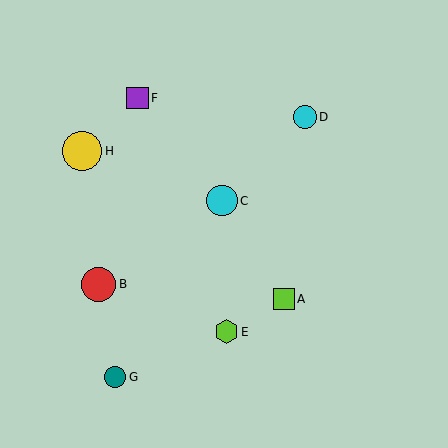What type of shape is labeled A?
Shape A is a lime square.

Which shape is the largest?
The yellow circle (labeled H) is the largest.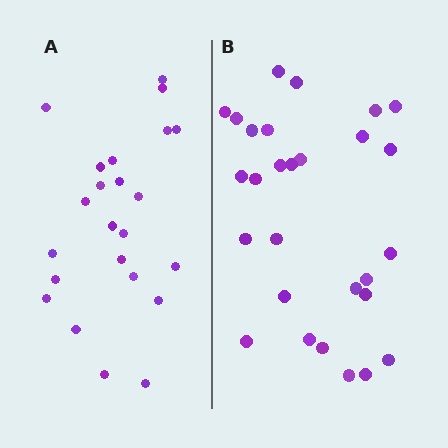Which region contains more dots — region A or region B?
Region B (the right region) has more dots.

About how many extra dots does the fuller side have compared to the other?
Region B has about 5 more dots than region A.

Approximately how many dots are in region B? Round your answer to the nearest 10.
About 30 dots. (The exact count is 28, which rounds to 30.)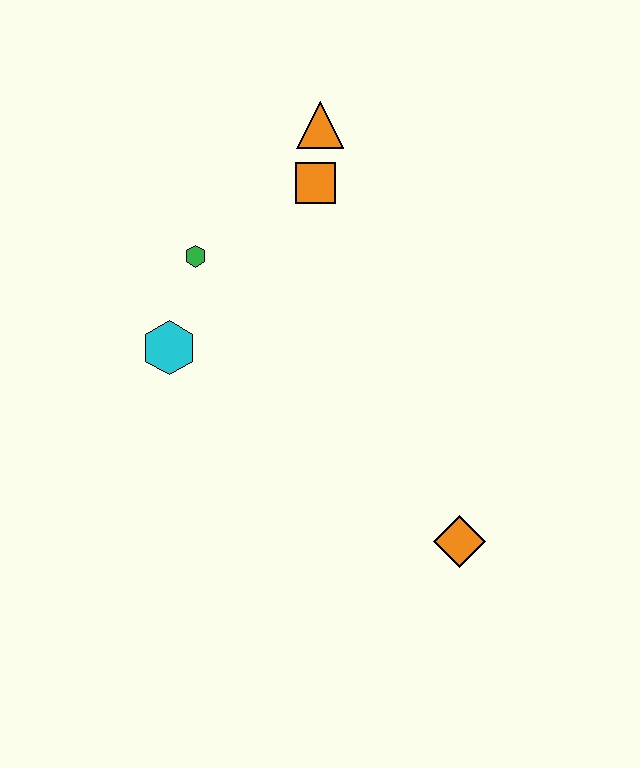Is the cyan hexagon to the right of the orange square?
No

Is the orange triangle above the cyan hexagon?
Yes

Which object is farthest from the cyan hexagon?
The orange diamond is farthest from the cyan hexagon.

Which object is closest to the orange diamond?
The cyan hexagon is closest to the orange diamond.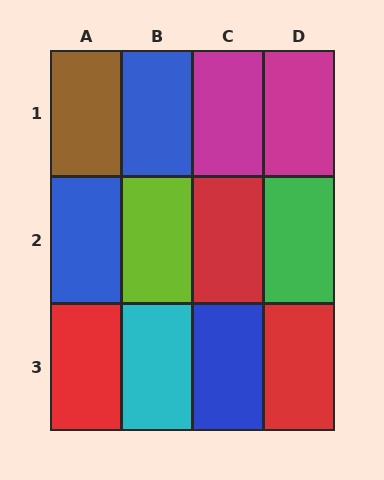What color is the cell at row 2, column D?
Green.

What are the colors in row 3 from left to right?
Red, cyan, blue, red.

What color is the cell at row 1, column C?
Magenta.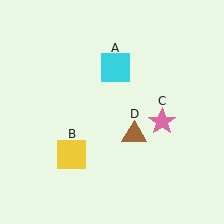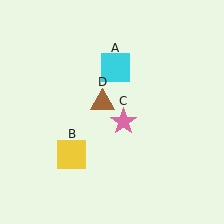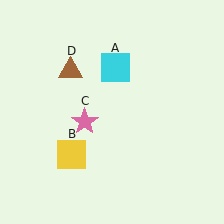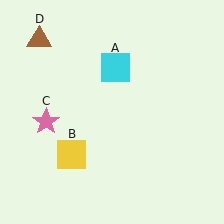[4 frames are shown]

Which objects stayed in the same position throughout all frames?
Cyan square (object A) and yellow square (object B) remained stationary.